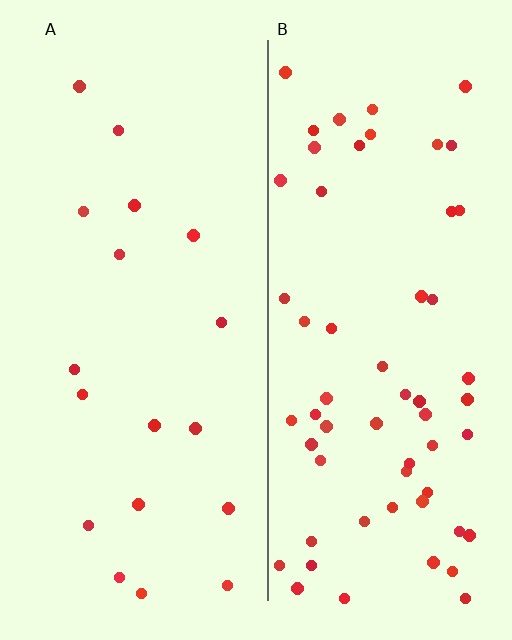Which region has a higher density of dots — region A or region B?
B (the right).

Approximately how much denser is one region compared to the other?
Approximately 3.3× — region B over region A.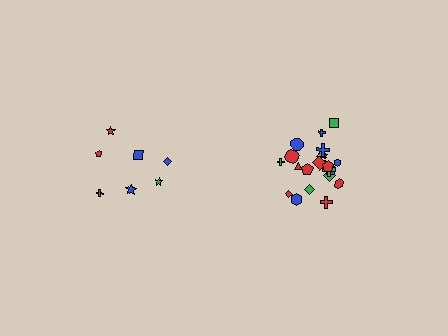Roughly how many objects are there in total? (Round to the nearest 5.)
Roughly 30 objects in total.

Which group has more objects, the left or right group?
The right group.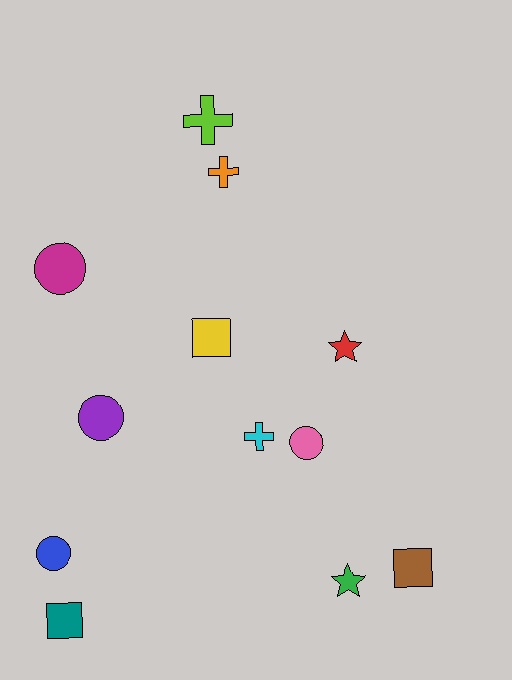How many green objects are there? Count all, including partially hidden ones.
There is 1 green object.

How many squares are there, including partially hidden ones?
There are 3 squares.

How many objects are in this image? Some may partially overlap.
There are 12 objects.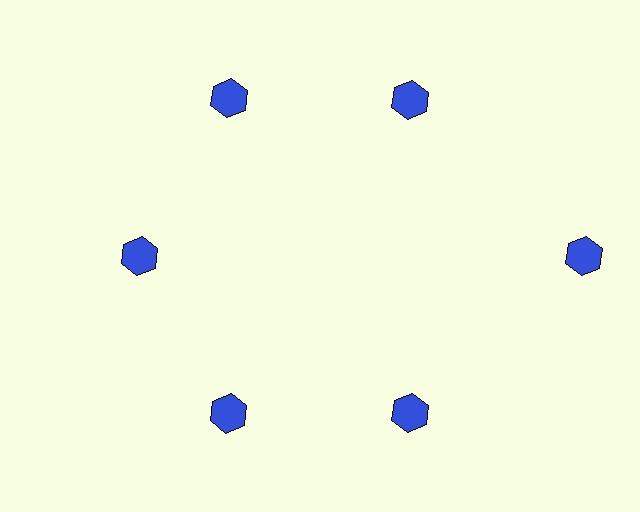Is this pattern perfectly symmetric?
No. The 6 blue hexagons are arranged in a ring, but one element near the 3 o'clock position is pushed outward from the center, breaking the 6-fold rotational symmetry.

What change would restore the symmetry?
The symmetry would be restored by moving it inward, back onto the ring so that all 6 hexagons sit at equal angles and equal distance from the center.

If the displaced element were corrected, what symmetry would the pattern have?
It would have 6-fold rotational symmetry — the pattern would map onto itself every 60 degrees.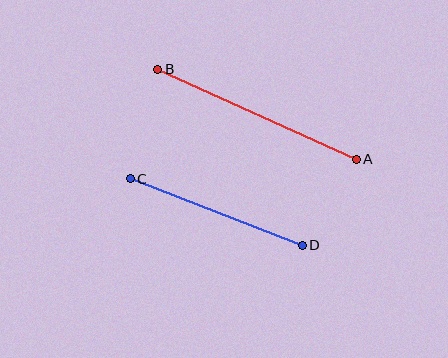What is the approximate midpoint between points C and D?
The midpoint is at approximately (216, 212) pixels.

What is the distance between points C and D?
The distance is approximately 184 pixels.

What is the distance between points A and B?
The distance is approximately 218 pixels.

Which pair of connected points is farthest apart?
Points A and B are farthest apart.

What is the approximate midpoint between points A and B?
The midpoint is at approximately (257, 114) pixels.